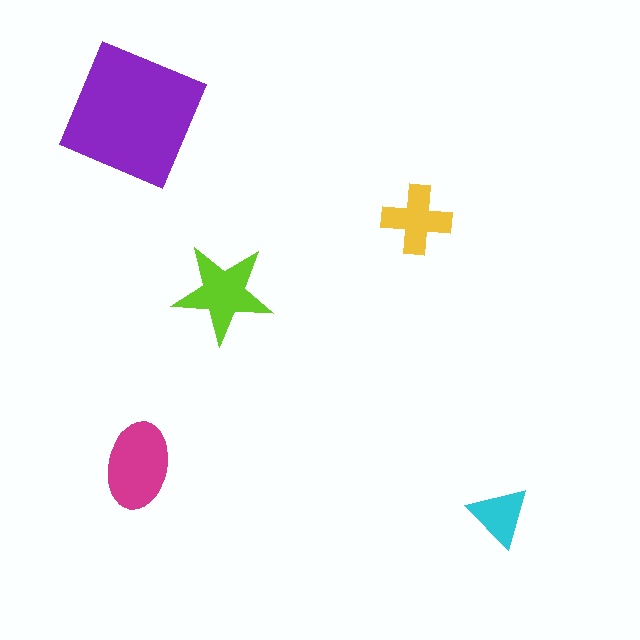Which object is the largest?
The purple square.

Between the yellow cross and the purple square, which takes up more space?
The purple square.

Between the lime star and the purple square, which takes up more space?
The purple square.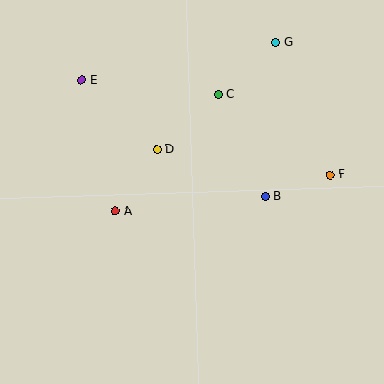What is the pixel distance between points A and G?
The distance between A and G is 233 pixels.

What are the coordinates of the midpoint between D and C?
The midpoint between D and C is at (187, 122).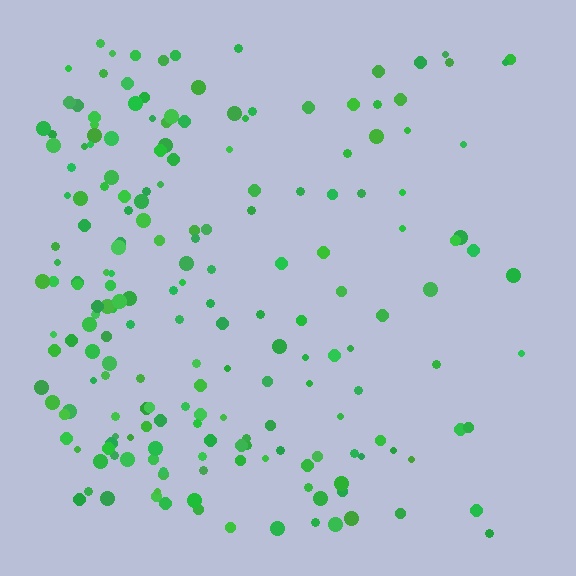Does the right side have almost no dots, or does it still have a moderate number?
Still a moderate number, just noticeably fewer than the left.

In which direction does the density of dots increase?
From right to left, with the left side densest.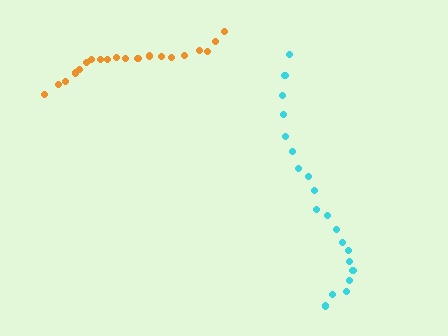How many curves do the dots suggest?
There are 2 distinct paths.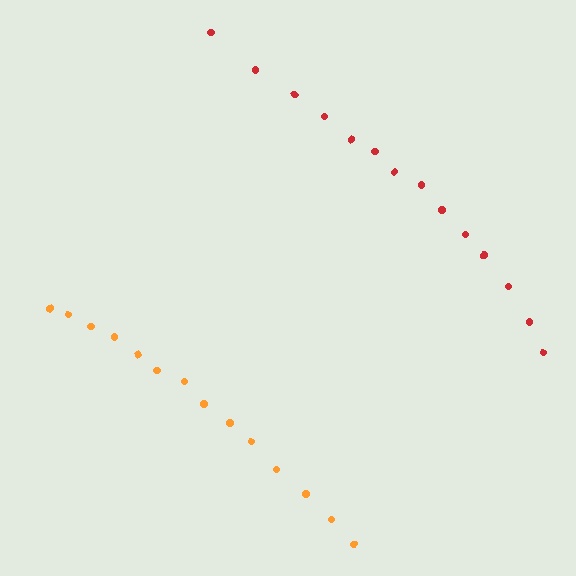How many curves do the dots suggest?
There are 2 distinct paths.